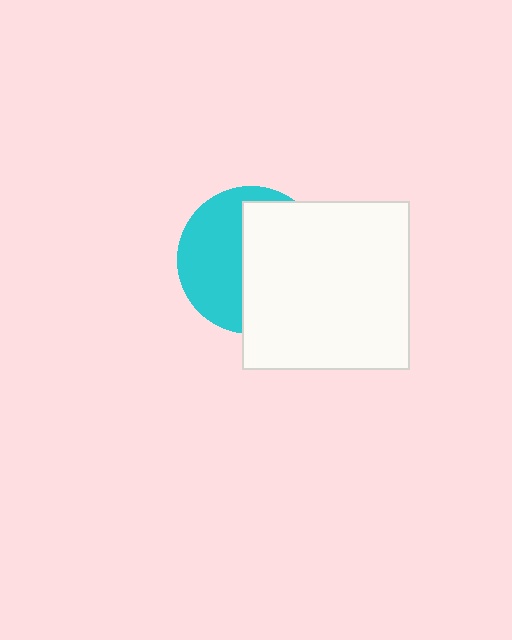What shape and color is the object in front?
The object in front is a white square.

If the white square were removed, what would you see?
You would see the complete cyan circle.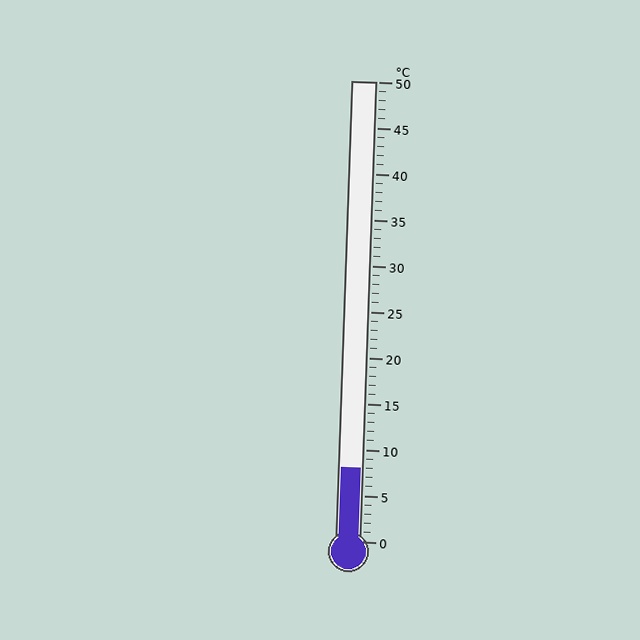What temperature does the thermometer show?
The thermometer shows approximately 8°C.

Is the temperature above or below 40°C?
The temperature is below 40°C.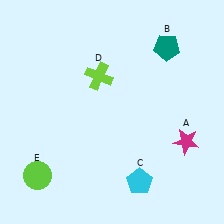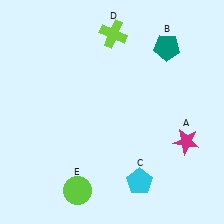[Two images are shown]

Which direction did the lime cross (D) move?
The lime cross (D) moved up.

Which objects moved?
The objects that moved are: the lime cross (D), the lime circle (E).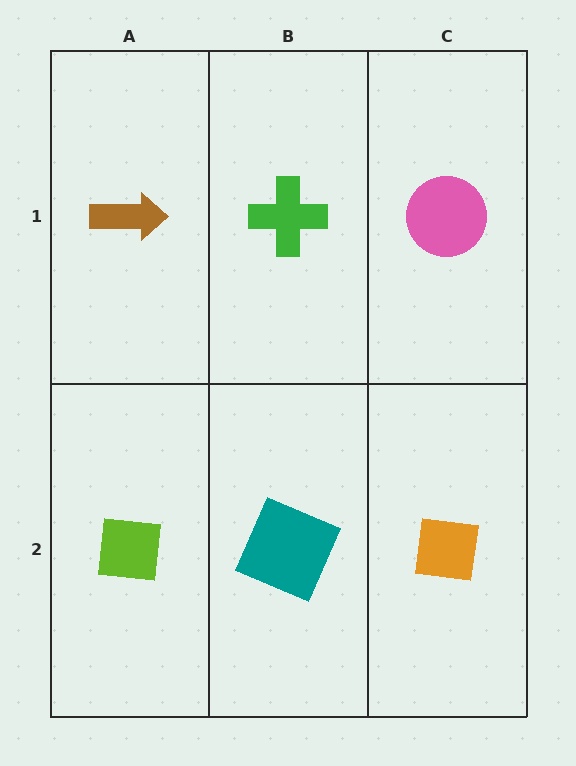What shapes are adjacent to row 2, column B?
A green cross (row 1, column B), a lime square (row 2, column A), an orange square (row 2, column C).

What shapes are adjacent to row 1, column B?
A teal square (row 2, column B), a brown arrow (row 1, column A), a pink circle (row 1, column C).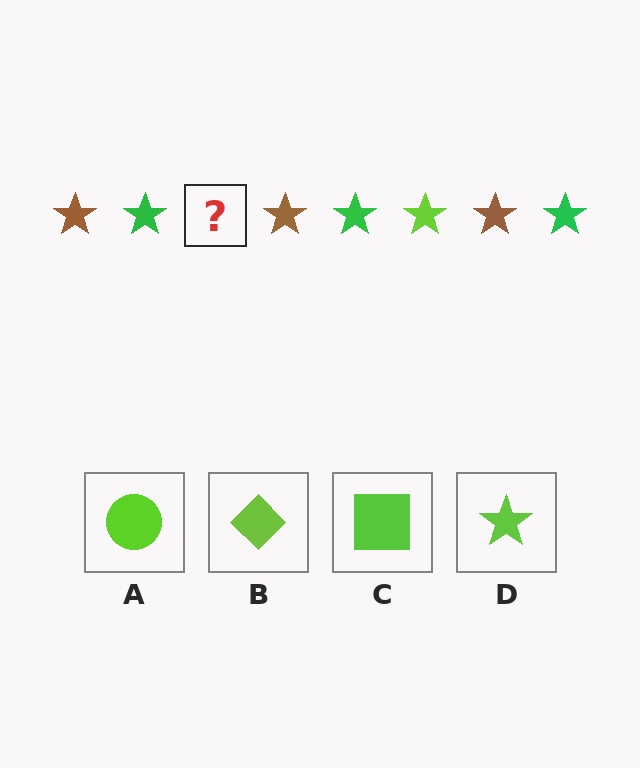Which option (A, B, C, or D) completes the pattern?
D.